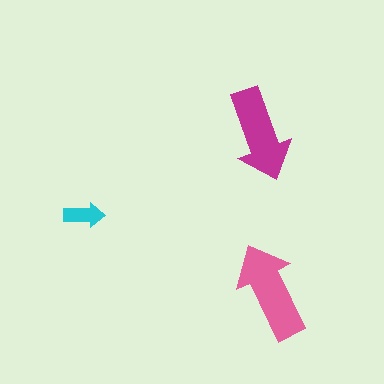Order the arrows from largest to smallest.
the pink one, the magenta one, the cyan one.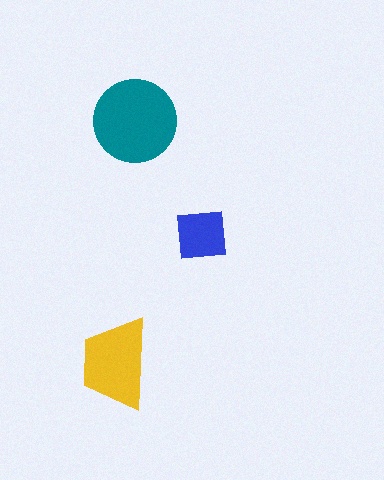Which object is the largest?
The teal circle.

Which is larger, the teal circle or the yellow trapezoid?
The teal circle.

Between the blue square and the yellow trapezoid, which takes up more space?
The yellow trapezoid.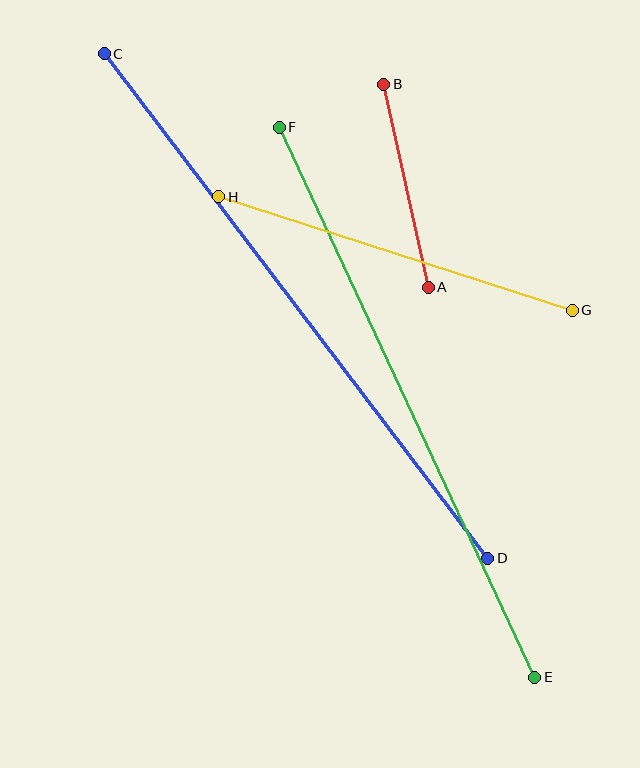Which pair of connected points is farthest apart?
Points C and D are farthest apart.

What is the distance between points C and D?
The distance is approximately 634 pixels.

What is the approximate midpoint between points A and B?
The midpoint is at approximately (406, 186) pixels.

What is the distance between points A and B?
The distance is approximately 208 pixels.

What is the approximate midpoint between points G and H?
The midpoint is at approximately (395, 254) pixels.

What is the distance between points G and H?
The distance is approximately 371 pixels.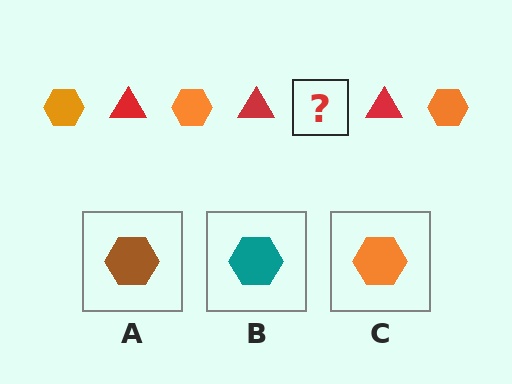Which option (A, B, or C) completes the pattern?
C.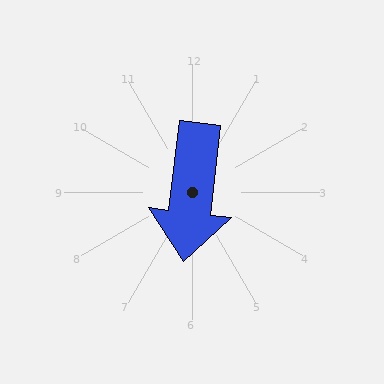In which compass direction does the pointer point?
South.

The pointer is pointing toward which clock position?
Roughly 6 o'clock.